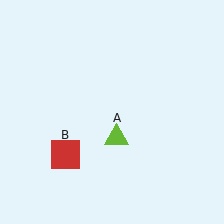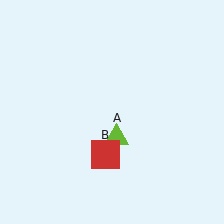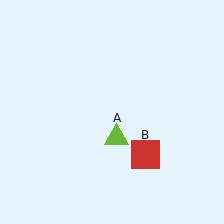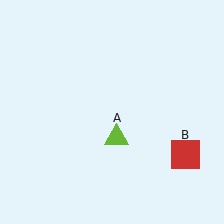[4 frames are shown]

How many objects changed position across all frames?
1 object changed position: red square (object B).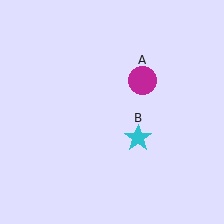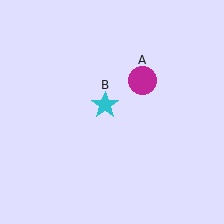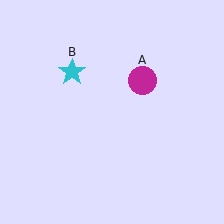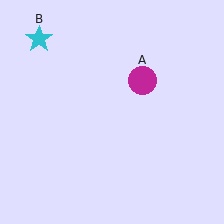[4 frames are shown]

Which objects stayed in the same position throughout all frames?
Magenta circle (object A) remained stationary.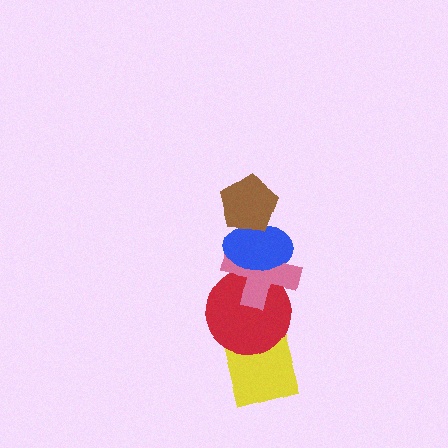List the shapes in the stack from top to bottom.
From top to bottom: the brown pentagon, the blue ellipse, the pink cross, the red circle, the yellow square.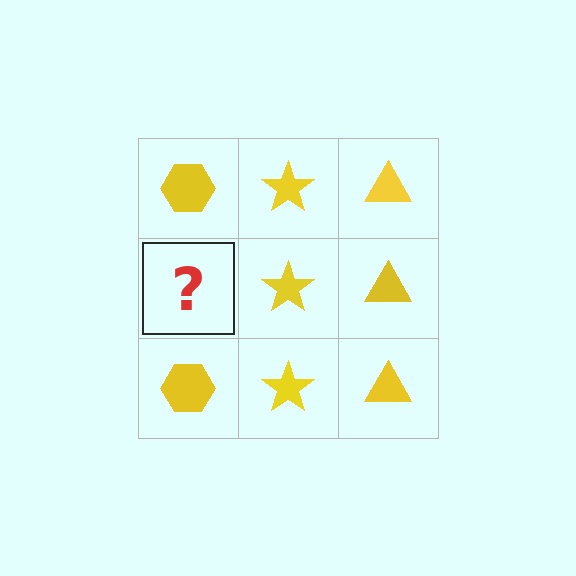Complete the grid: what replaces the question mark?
The question mark should be replaced with a yellow hexagon.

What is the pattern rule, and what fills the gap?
The rule is that each column has a consistent shape. The gap should be filled with a yellow hexagon.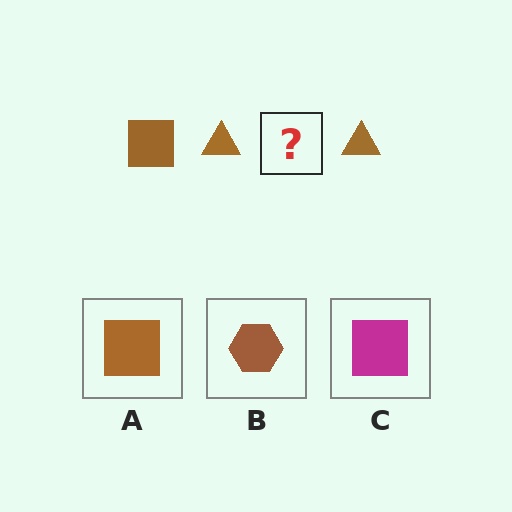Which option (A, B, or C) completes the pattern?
A.